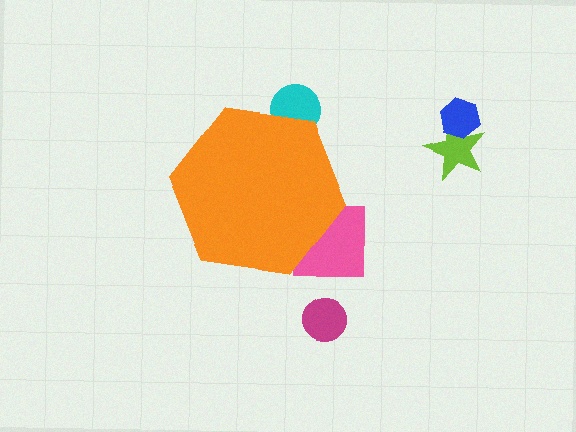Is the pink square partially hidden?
Yes, the pink square is partially hidden behind the orange hexagon.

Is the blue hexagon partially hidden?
No, the blue hexagon is fully visible.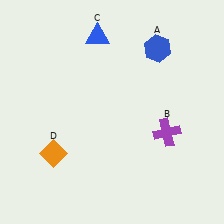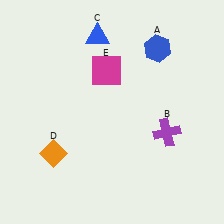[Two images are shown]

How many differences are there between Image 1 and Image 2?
There is 1 difference between the two images.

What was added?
A magenta square (E) was added in Image 2.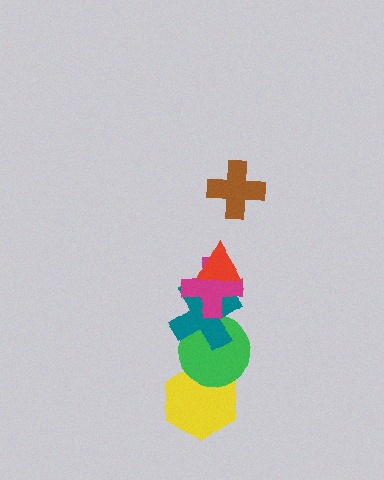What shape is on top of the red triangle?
The brown cross is on top of the red triangle.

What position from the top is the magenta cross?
The magenta cross is 3rd from the top.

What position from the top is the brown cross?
The brown cross is 1st from the top.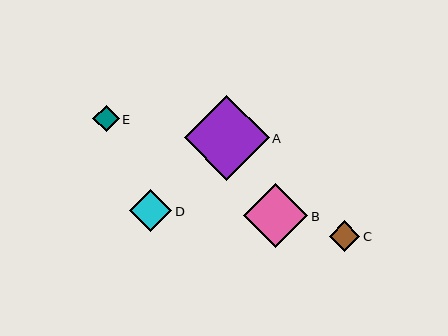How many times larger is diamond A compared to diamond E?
Diamond A is approximately 3.2 times the size of diamond E.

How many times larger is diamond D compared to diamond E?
Diamond D is approximately 1.6 times the size of diamond E.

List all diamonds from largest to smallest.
From largest to smallest: A, B, D, C, E.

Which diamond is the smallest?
Diamond E is the smallest with a size of approximately 26 pixels.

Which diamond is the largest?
Diamond A is the largest with a size of approximately 84 pixels.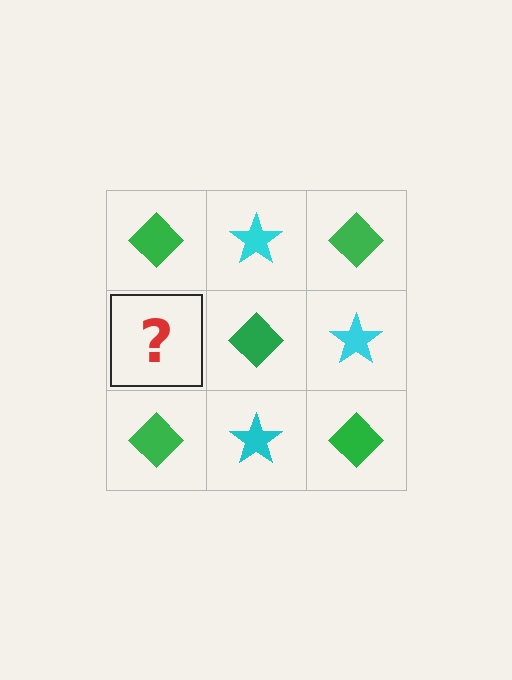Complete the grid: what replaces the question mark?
The question mark should be replaced with a cyan star.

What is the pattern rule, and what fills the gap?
The rule is that it alternates green diamond and cyan star in a checkerboard pattern. The gap should be filled with a cyan star.